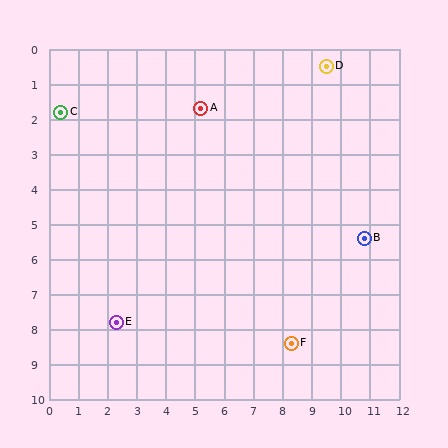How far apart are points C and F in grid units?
Points C and F are about 10.3 grid units apart.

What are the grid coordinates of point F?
Point F is at approximately (8.3, 8.4).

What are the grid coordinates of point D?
Point D is at approximately (9.5, 0.5).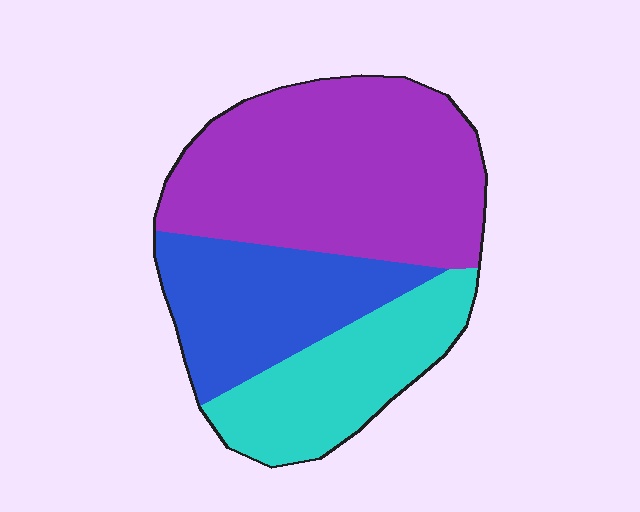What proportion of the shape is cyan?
Cyan covers 25% of the shape.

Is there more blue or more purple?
Purple.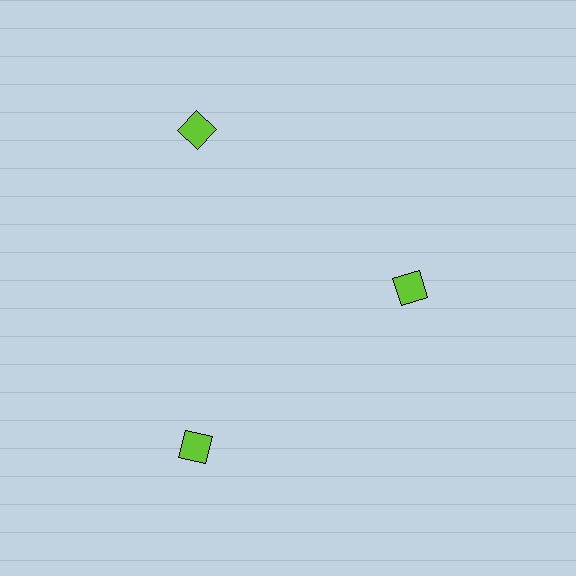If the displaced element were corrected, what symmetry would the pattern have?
It would have 3-fold rotational symmetry — the pattern would map onto itself every 120 degrees.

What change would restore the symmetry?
The symmetry would be restored by moving it outward, back onto the ring so that all 3 diamonds sit at equal angles and equal distance from the center.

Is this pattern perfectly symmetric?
No. The 3 lime diamonds are arranged in a ring, but one element near the 3 o'clock position is pulled inward toward the center, breaking the 3-fold rotational symmetry.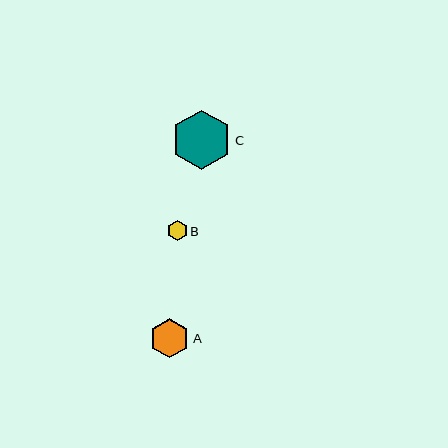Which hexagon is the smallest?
Hexagon B is the smallest with a size of approximately 20 pixels.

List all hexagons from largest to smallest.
From largest to smallest: C, A, B.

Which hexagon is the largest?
Hexagon C is the largest with a size of approximately 60 pixels.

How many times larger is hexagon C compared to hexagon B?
Hexagon C is approximately 3.0 times the size of hexagon B.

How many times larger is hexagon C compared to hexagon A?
Hexagon C is approximately 1.5 times the size of hexagon A.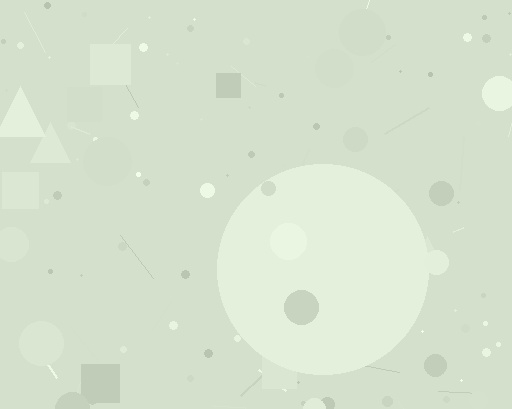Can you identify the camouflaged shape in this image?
The camouflaged shape is a circle.